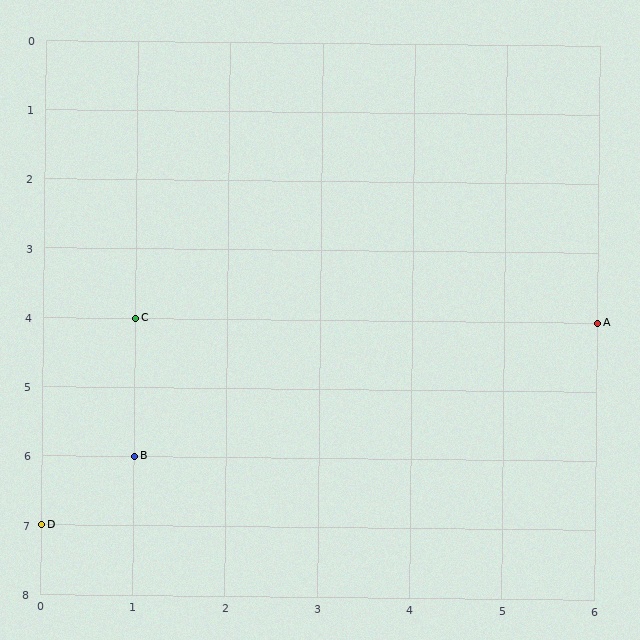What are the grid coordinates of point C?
Point C is at grid coordinates (1, 4).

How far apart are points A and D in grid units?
Points A and D are 6 columns and 3 rows apart (about 6.7 grid units diagonally).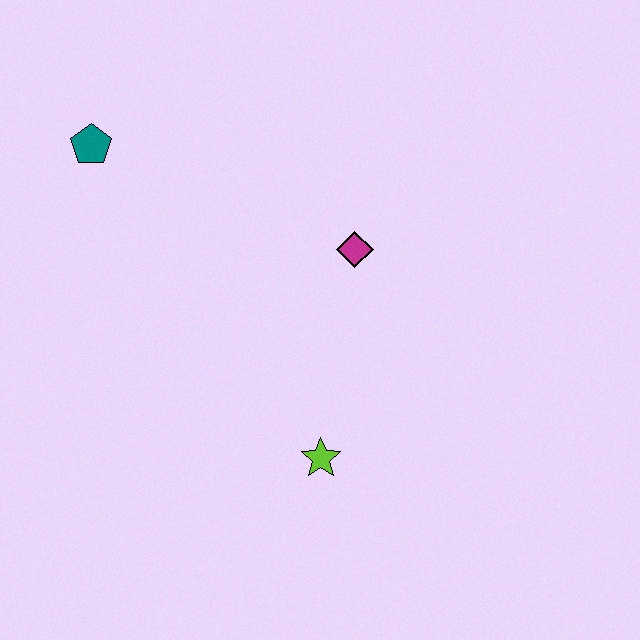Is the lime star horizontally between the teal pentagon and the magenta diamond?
Yes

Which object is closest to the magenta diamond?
The lime star is closest to the magenta diamond.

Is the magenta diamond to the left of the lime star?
No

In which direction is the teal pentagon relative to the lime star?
The teal pentagon is above the lime star.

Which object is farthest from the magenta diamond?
The teal pentagon is farthest from the magenta diamond.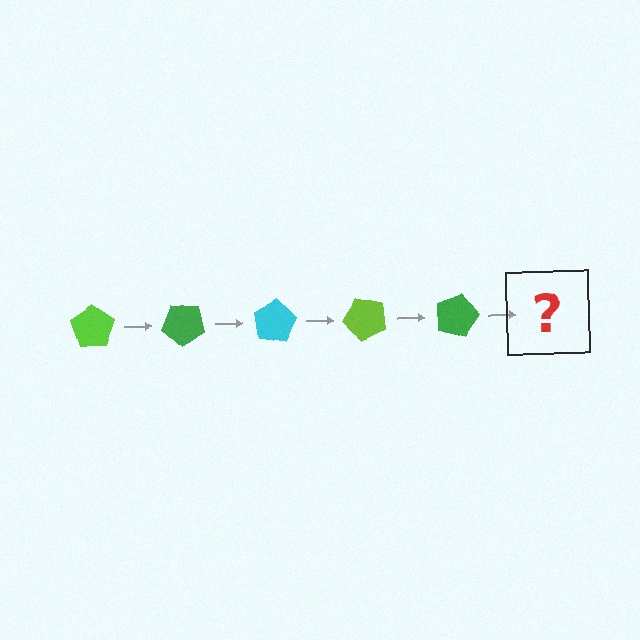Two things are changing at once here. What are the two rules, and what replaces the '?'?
The two rules are that it rotates 40 degrees each step and the color cycles through lime, green, and cyan. The '?' should be a cyan pentagon, rotated 200 degrees from the start.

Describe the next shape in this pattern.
It should be a cyan pentagon, rotated 200 degrees from the start.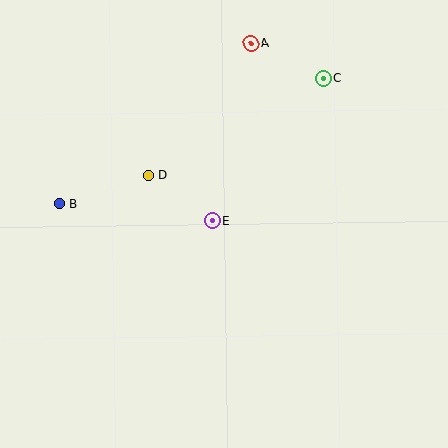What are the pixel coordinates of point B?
Point B is at (59, 204).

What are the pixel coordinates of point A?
Point A is at (251, 43).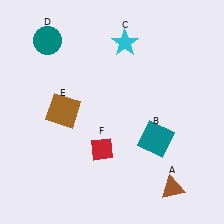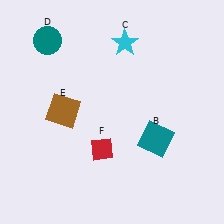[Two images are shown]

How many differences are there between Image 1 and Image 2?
There is 1 difference between the two images.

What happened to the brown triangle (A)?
The brown triangle (A) was removed in Image 2. It was in the bottom-right area of Image 1.